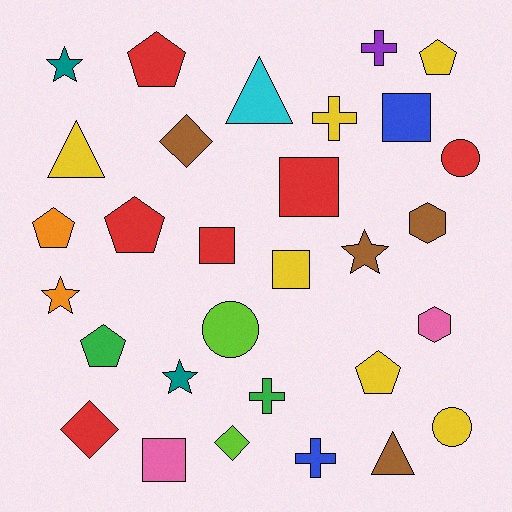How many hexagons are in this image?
There are 2 hexagons.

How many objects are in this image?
There are 30 objects.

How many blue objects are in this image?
There are 2 blue objects.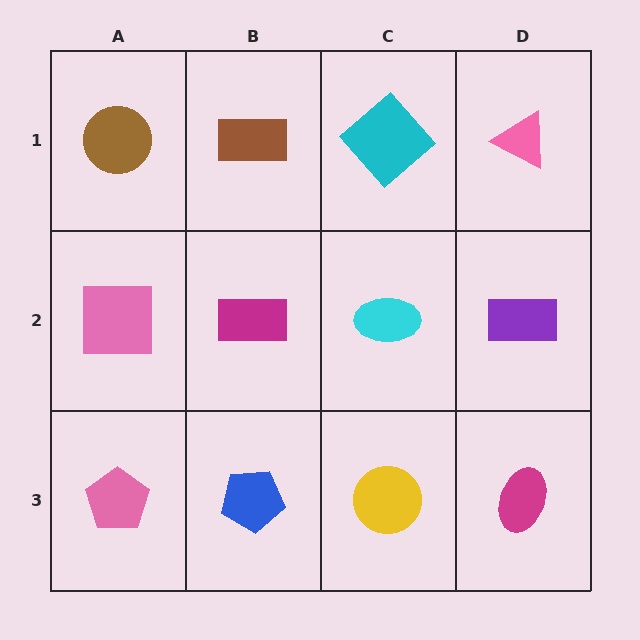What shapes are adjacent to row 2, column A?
A brown circle (row 1, column A), a pink pentagon (row 3, column A), a magenta rectangle (row 2, column B).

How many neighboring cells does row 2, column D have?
3.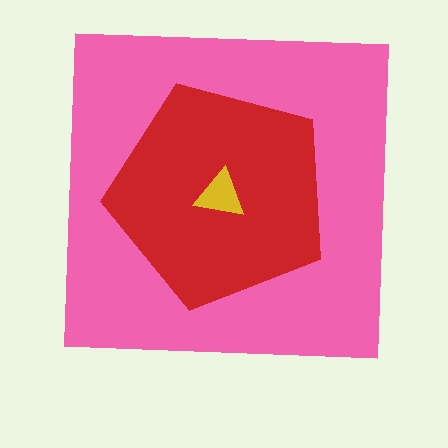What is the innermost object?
The yellow triangle.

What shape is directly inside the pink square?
The red pentagon.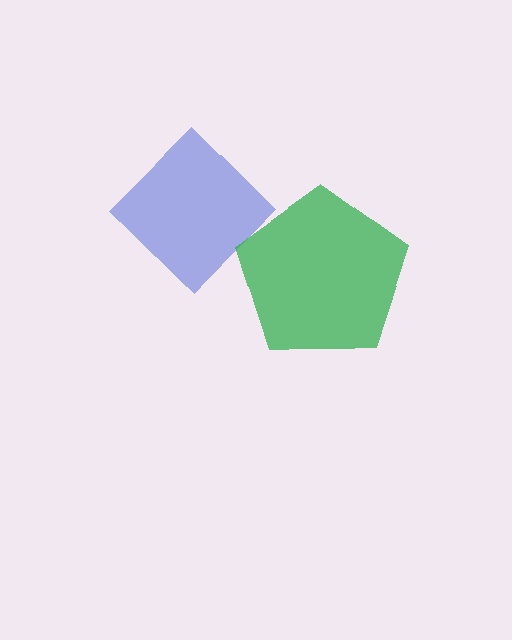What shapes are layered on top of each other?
The layered shapes are: a blue diamond, a green pentagon.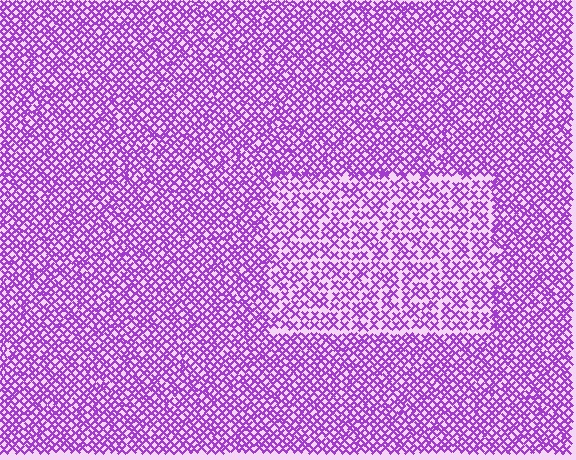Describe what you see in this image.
The image contains small purple elements arranged at two different densities. A rectangle-shaped region is visible where the elements are less densely packed than the surrounding area.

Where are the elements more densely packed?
The elements are more densely packed outside the rectangle boundary.